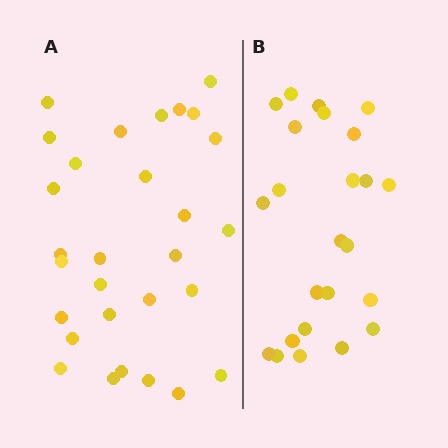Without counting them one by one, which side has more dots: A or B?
Region A (the left region) has more dots.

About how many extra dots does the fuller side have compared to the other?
Region A has about 5 more dots than region B.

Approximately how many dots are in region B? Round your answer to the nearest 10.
About 20 dots. (The exact count is 24, which rounds to 20.)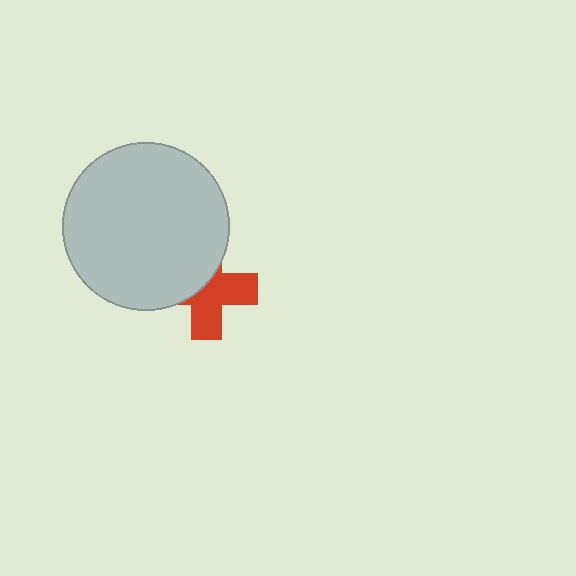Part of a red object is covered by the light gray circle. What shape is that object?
It is a cross.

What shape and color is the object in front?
The object in front is a light gray circle.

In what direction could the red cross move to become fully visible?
The red cross could move toward the lower-right. That would shift it out from behind the light gray circle entirely.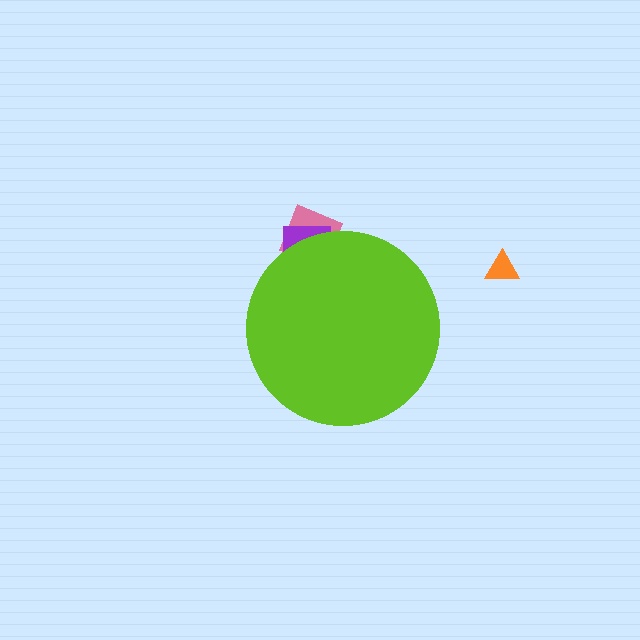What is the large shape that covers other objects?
A lime circle.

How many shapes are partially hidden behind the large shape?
2 shapes are partially hidden.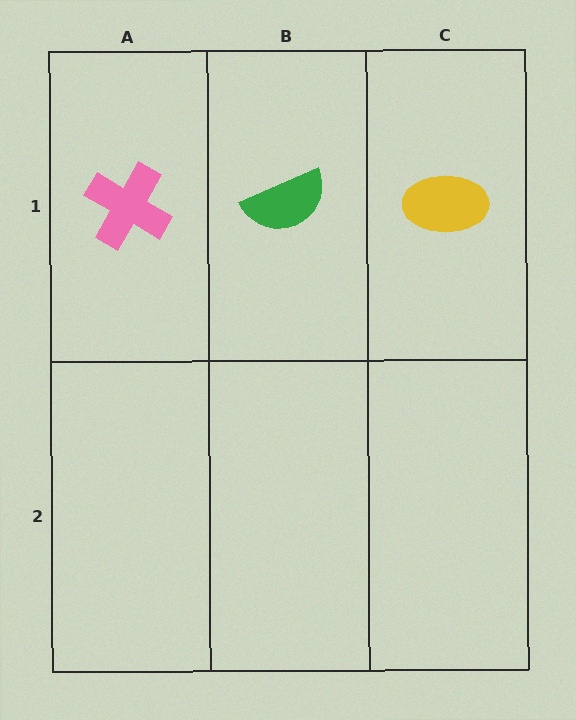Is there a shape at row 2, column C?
No, that cell is empty.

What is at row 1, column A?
A pink cross.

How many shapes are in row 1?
3 shapes.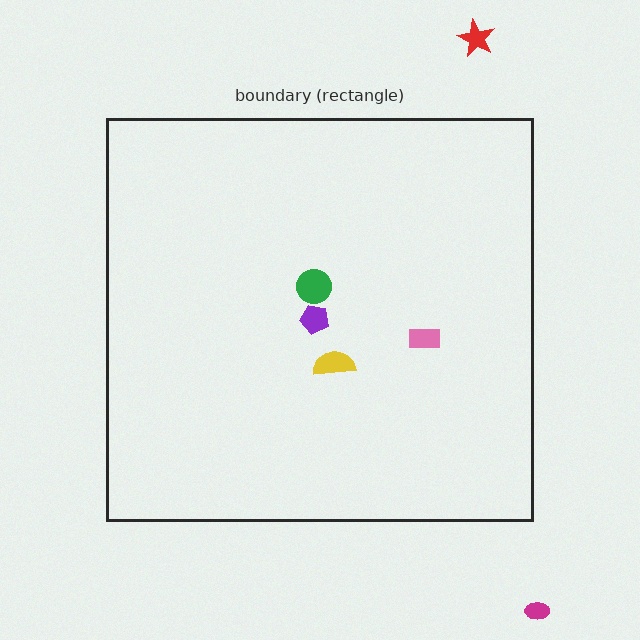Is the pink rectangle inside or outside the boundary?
Inside.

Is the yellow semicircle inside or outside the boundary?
Inside.